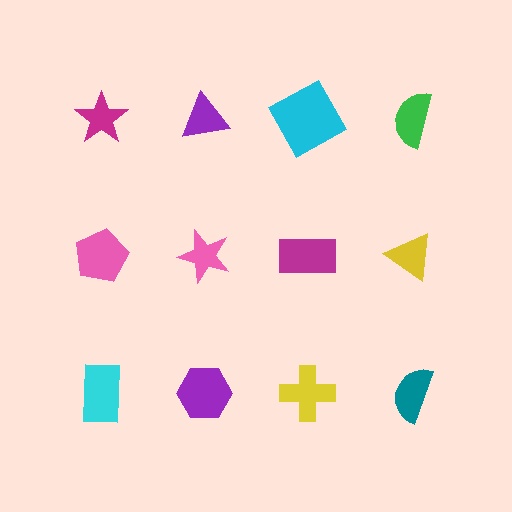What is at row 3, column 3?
A yellow cross.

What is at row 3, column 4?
A teal semicircle.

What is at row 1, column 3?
A cyan square.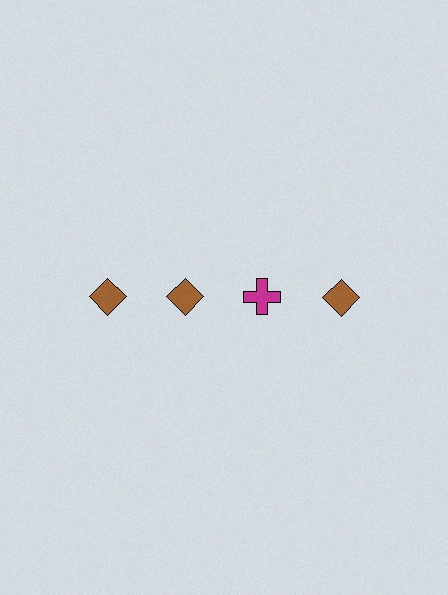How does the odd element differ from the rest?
It differs in both color (magenta instead of brown) and shape (cross instead of diamond).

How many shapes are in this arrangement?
There are 4 shapes arranged in a grid pattern.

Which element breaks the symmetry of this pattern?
The magenta cross in the top row, center column breaks the symmetry. All other shapes are brown diamonds.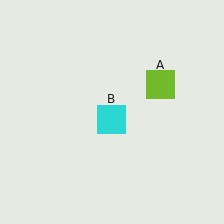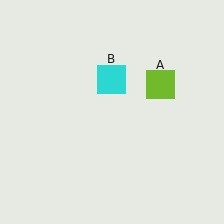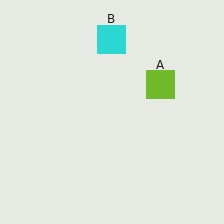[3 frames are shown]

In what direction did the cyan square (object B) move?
The cyan square (object B) moved up.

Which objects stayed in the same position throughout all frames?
Lime square (object A) remained stationary.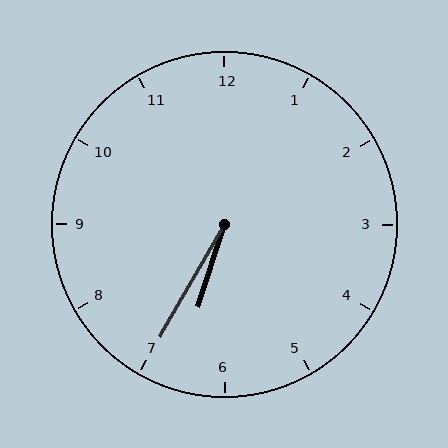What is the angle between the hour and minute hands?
Approximately 12 degrees.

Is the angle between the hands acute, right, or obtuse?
It is acute.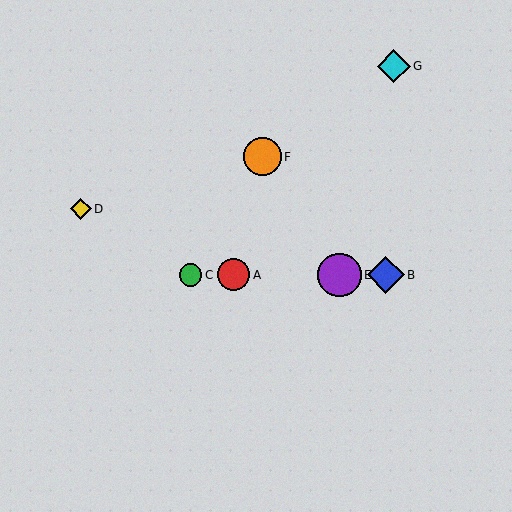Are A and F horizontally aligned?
No, A is at y≈275 and F is at y≈157.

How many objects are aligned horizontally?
4 objects (A, B, C, E) are aligned horizontally.